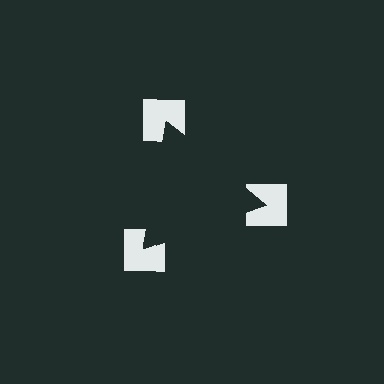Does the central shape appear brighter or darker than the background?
It typically appears slightly darker than the background, even though no actual brightness change is drawn.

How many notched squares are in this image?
There are 3 — one at each vertex of the illusory triangle.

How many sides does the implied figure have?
3 sides.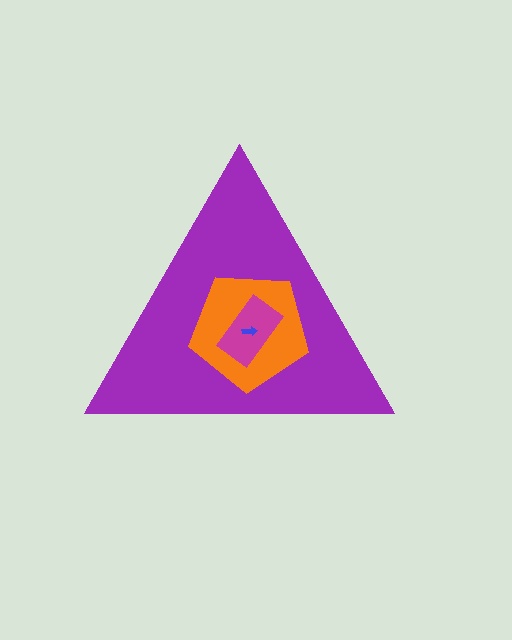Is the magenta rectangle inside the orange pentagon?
Yes.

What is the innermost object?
The blue arrow.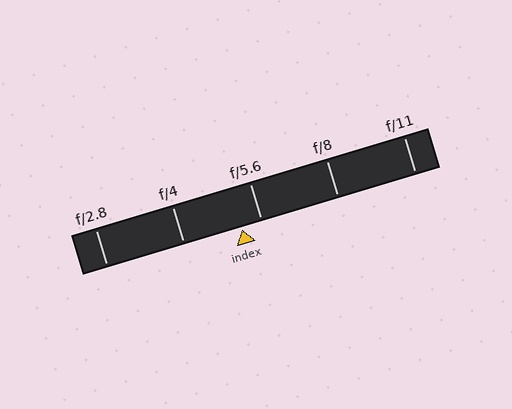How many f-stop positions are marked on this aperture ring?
There are 5 f-stop positions marked.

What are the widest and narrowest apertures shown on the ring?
The widest aperture shown is f/2.8 and the narrowest is f/11.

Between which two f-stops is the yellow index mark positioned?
The index mark is between f/4 and f/5.6.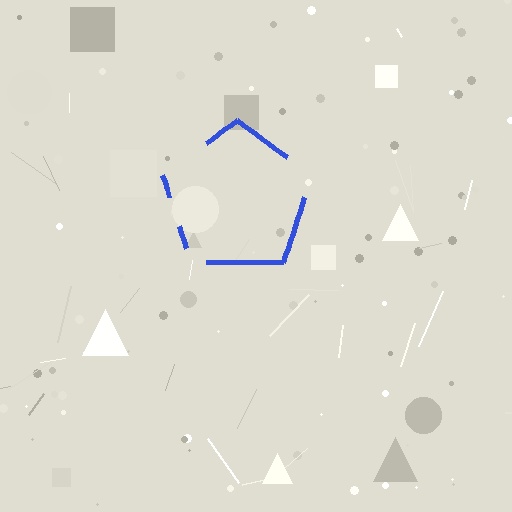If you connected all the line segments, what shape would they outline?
They would outline a pentagon.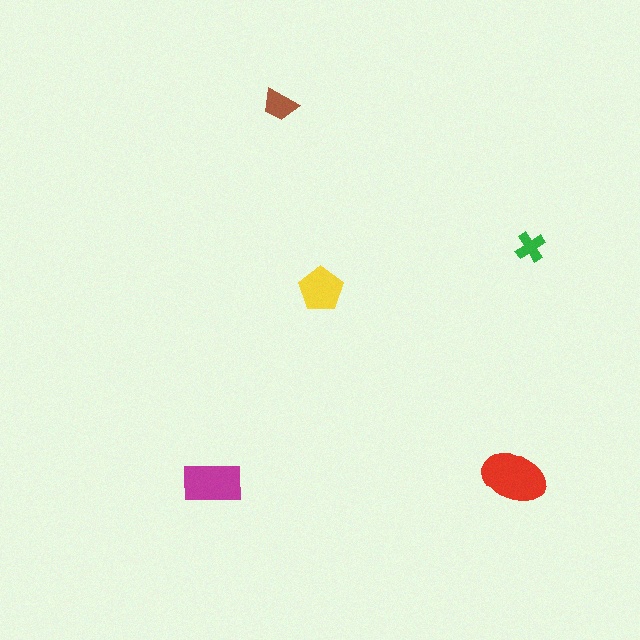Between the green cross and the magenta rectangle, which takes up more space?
The magenta rectangle.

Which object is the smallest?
The green cross.